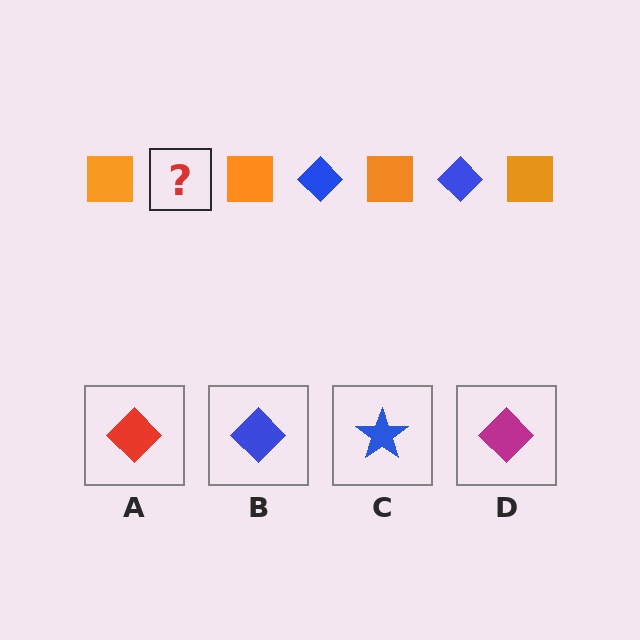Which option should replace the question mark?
Option B.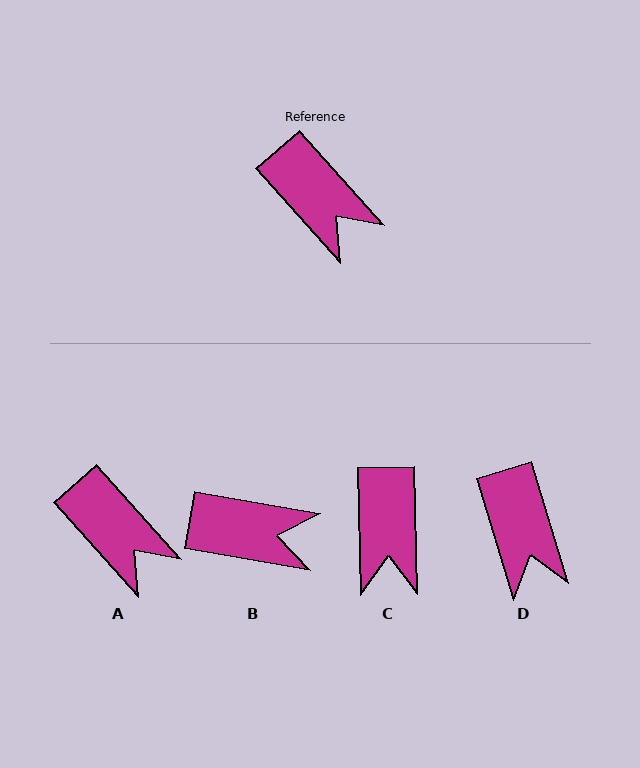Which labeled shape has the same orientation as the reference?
A.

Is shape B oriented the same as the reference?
No, it is off by about 39 degrees.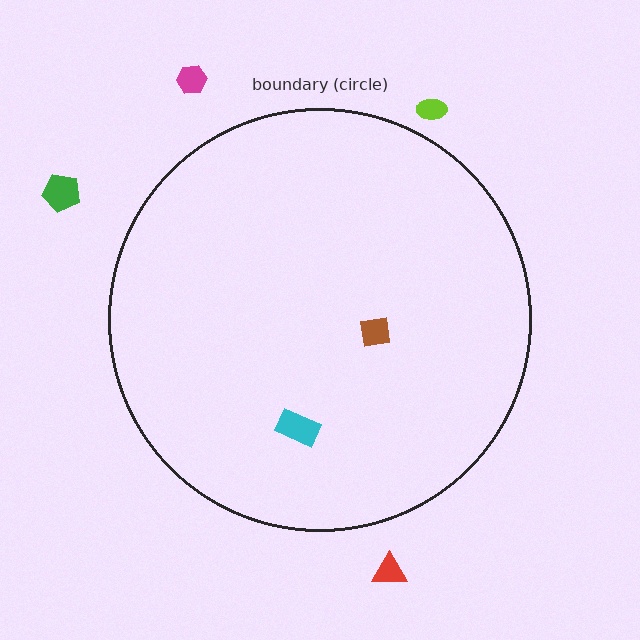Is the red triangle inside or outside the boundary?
Outside.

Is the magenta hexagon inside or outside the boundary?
Outside.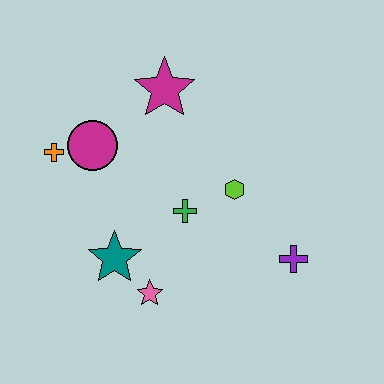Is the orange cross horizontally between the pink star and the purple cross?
No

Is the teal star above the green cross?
No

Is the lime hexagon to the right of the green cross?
Yes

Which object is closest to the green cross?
The lime hexagon is closest to the green cross.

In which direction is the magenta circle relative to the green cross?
The magenta circle is to the left of the green cross.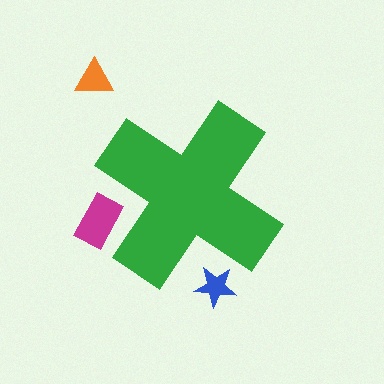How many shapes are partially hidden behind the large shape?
2 shapes are partially hidden.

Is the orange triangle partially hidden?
No, the orange triangle is fully visible.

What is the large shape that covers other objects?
A green cross.